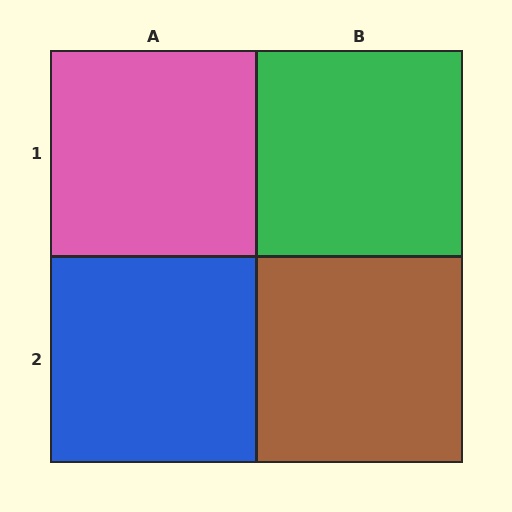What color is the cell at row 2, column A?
Blue.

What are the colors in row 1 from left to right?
Pink, green.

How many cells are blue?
1 cell is blue.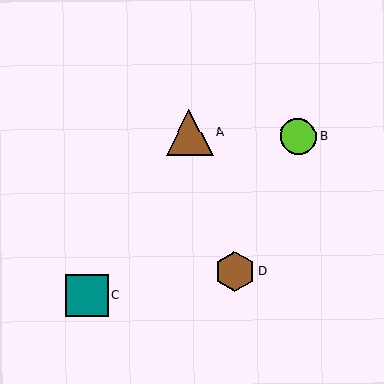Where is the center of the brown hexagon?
The center of the brown hexagon is at (235, 271).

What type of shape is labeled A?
Shape A is a brown triangle.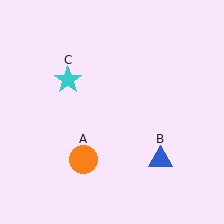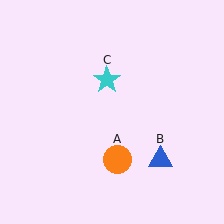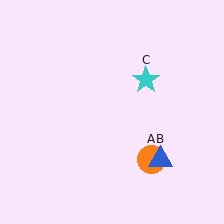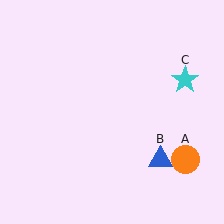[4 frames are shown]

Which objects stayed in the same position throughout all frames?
Blue triangle (object B) remained stationary.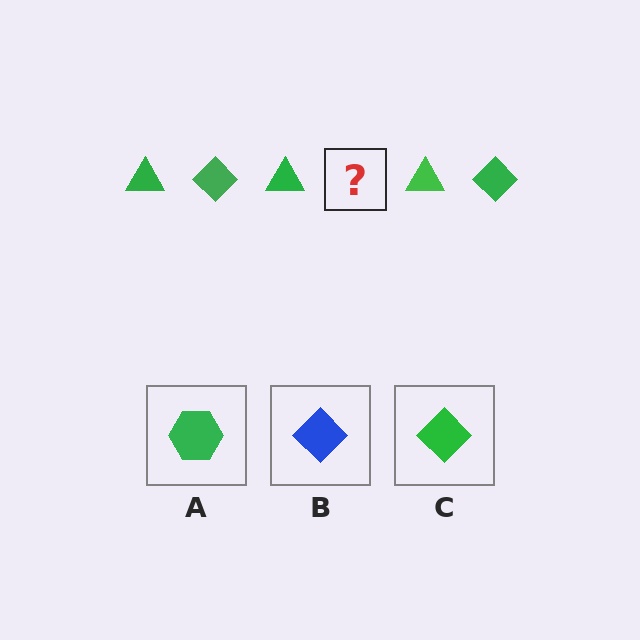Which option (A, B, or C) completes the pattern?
C.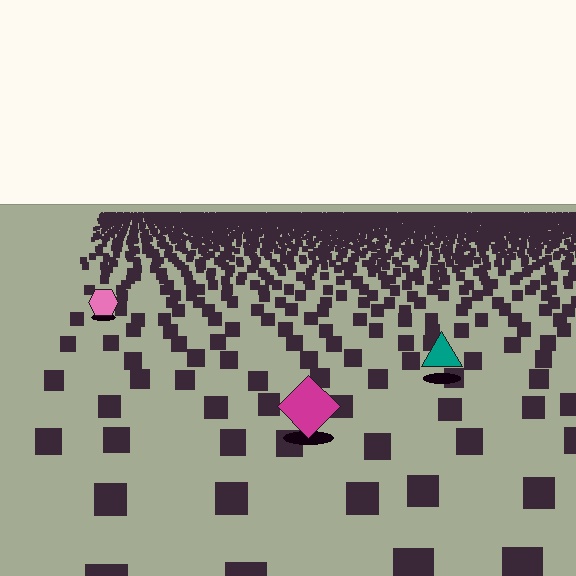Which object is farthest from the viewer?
The pink hexagon is farthest from the viewer. It appears smaller and the ground texture around it is denser.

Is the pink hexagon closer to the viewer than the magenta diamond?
No. The magenta diamond is closer — you can tell from the texture gradient: the ground texture is coarser near it.